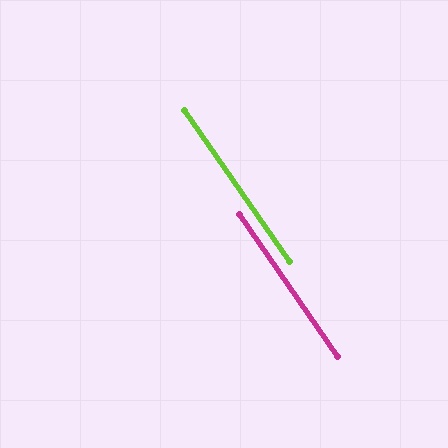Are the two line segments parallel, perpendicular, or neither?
Parallel — their directions differ by only 0.3°.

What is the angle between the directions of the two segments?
Approximately 0 degrees.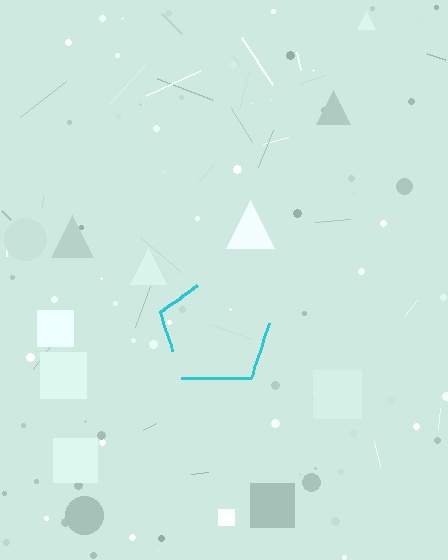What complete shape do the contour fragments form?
The contour fragments form a pentagon.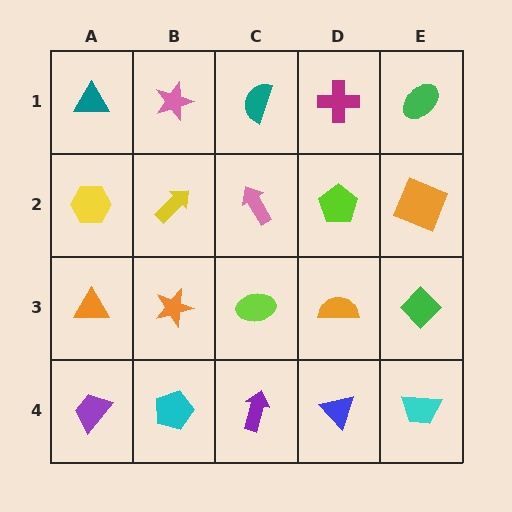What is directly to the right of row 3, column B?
A lime ellipse.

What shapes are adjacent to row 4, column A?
An orange triangle (row 3, column A), a cyan pentagon (row 4, column B).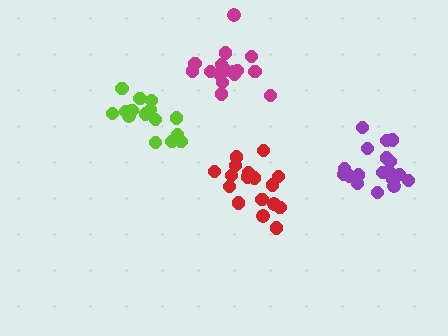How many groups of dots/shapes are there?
There are 4 groups.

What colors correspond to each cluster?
The clusters are colored: lime, red, purple, magenta.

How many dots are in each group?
Group 1: 15 dots, Group 2: 17 dots, Group 3: 19 dots, Group 4: 16 dots (67 total).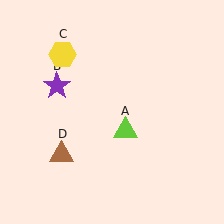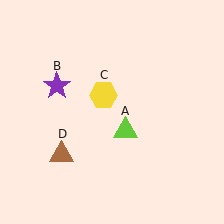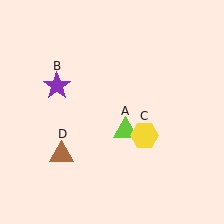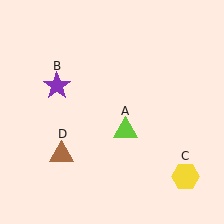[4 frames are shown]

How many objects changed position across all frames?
1 object changed position: yellow hexagon (object C).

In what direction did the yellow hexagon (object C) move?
The yellow hexagon (object C) moved down and to the right.